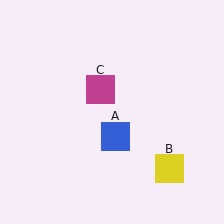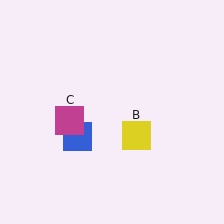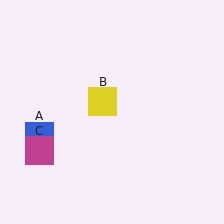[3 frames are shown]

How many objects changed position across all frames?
3 objects changed position: blue square (object A), yellow square (object B), magenta square (object C).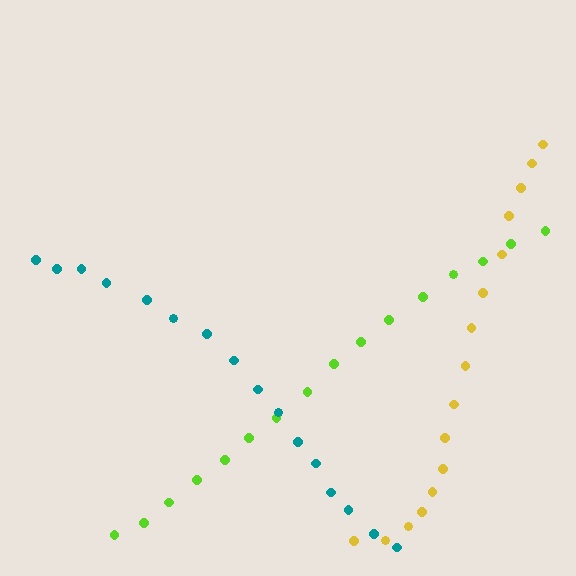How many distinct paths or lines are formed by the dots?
There are 3 distinct paths.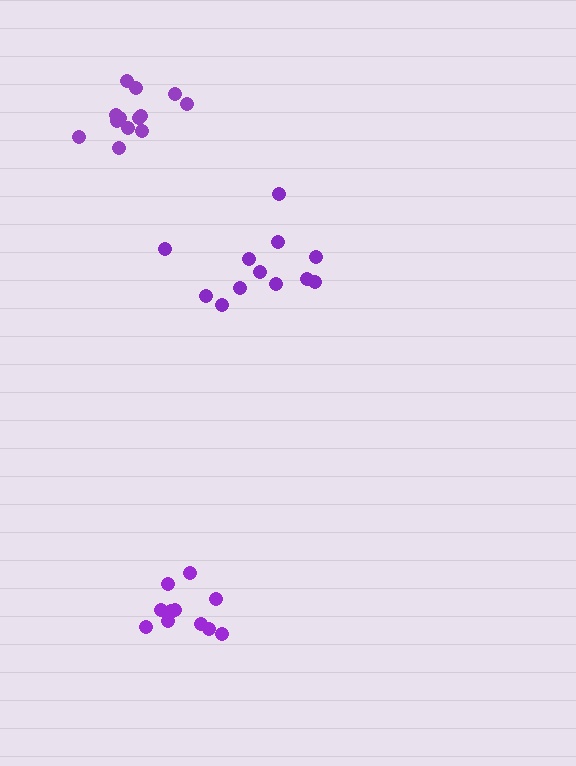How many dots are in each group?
Group 1: 12 dots, Group 2: 13 dots, Group 3: 12 dots (37 total).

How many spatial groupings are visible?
There are 3 spatial groupings.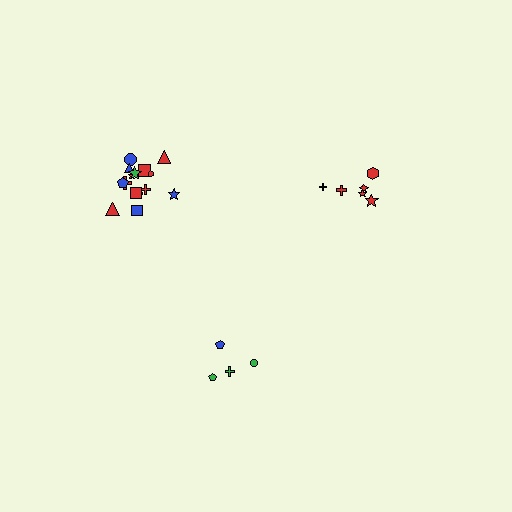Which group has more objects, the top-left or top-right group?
The top-left group.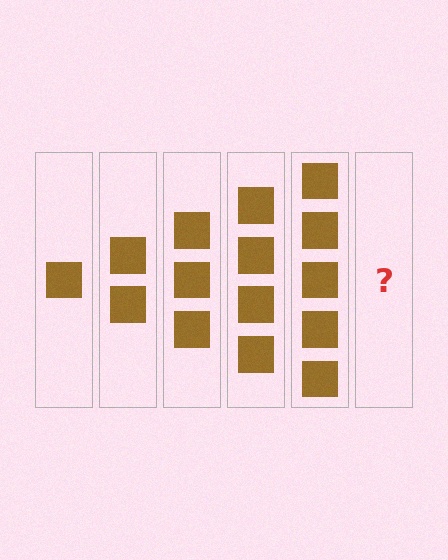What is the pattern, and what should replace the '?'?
The pattern is that each step adds one more square. The '?' should be 6 squares.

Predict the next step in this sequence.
The next step is 6 squares.